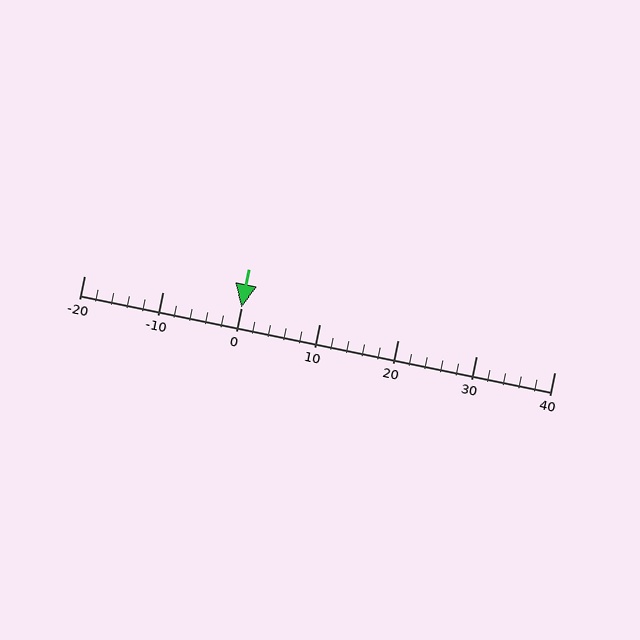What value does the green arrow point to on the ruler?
The green arrow points to approximately 0.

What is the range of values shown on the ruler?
The ruler shows values from -20 to 40.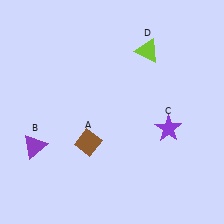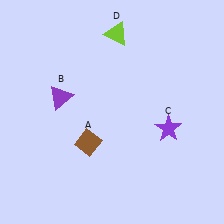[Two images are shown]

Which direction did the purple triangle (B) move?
The purple triangle (B) moved up.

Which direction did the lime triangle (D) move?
The lime triangle (D) moved left.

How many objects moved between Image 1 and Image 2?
2 objects moved between the two images.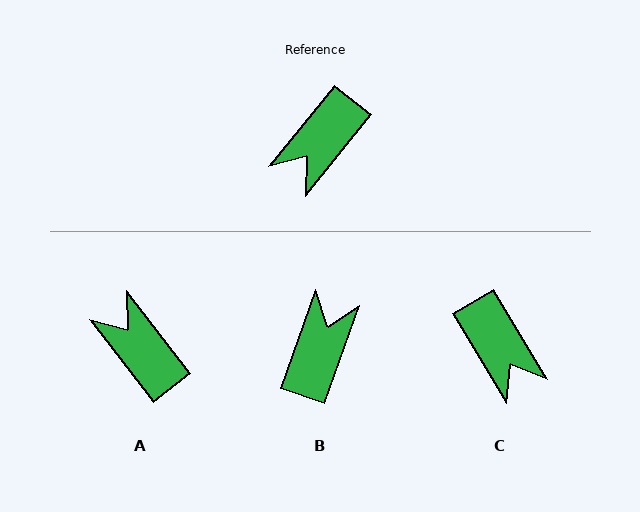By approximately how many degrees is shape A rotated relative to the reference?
Approximately 103 degrees clockwise.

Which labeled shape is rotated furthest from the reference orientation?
B, about 160 degrees away.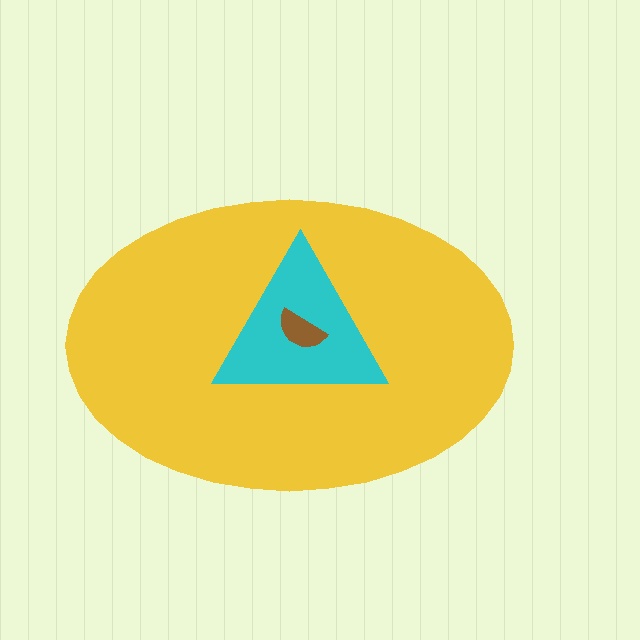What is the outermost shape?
The yellow ellipse.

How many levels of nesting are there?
3.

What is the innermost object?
The brown semicircle.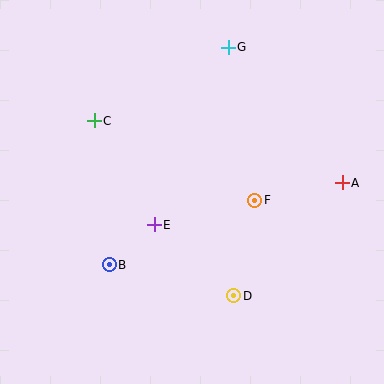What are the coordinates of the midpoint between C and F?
The midpoint between C and F is at (175, 160).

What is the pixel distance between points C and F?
The distance between C and F is 179 pixels.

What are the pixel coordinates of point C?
Point C is at (94, 121).